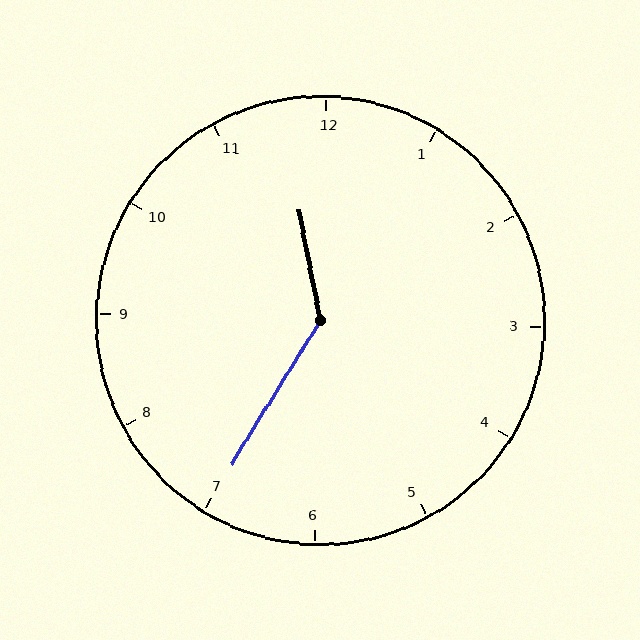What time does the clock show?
11:35.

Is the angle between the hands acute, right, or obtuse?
It is obtuse.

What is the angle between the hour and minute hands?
Approximately 138 degrees.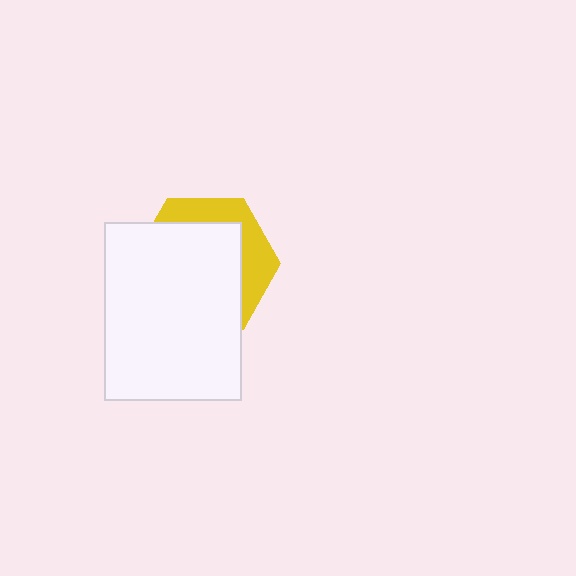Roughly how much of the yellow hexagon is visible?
A small part of it is visible (roughly 31%).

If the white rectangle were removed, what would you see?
You would see the complete yellow hexagon.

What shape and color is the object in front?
The object in front is a white rectangle.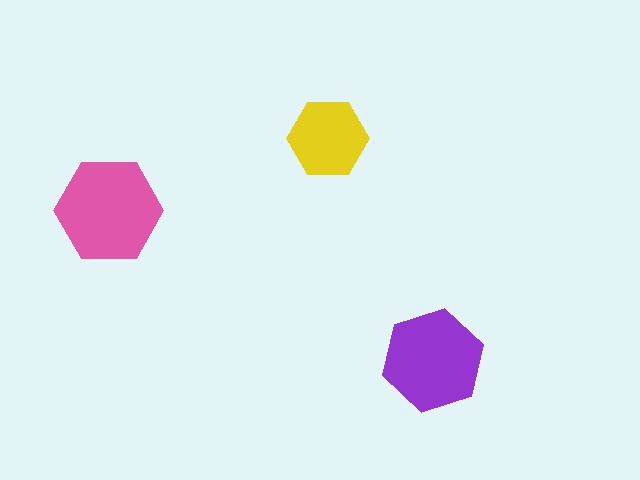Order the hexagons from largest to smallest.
the pink one, the purple one, the yellow one.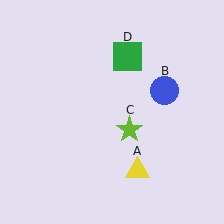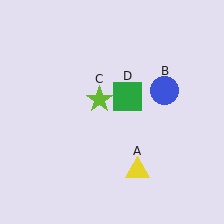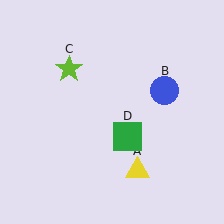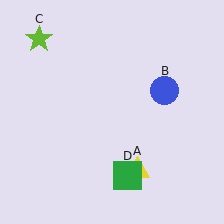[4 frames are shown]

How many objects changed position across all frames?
2 objects changed position: lime star (object C), green square (object D).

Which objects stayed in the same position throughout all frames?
Yellow triangle (object A) and blue circle (object B) remained stationary.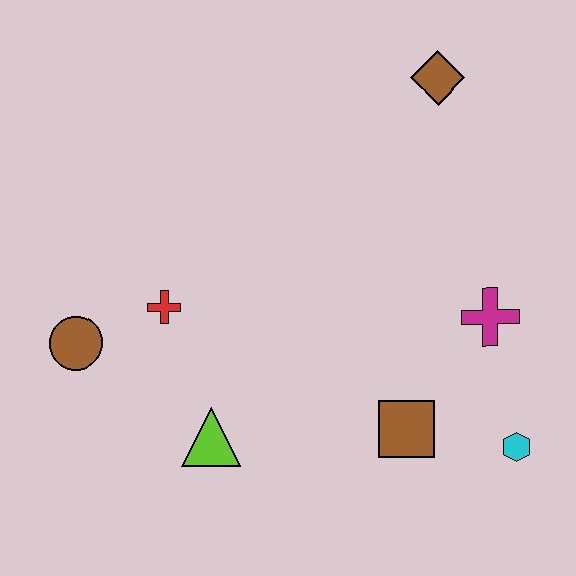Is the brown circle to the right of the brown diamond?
No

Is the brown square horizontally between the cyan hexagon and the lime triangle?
Yes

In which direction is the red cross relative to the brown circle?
The red cross is to the right of the brown circle.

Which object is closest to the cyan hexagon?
The brown square is closest to the cyan hexagon.